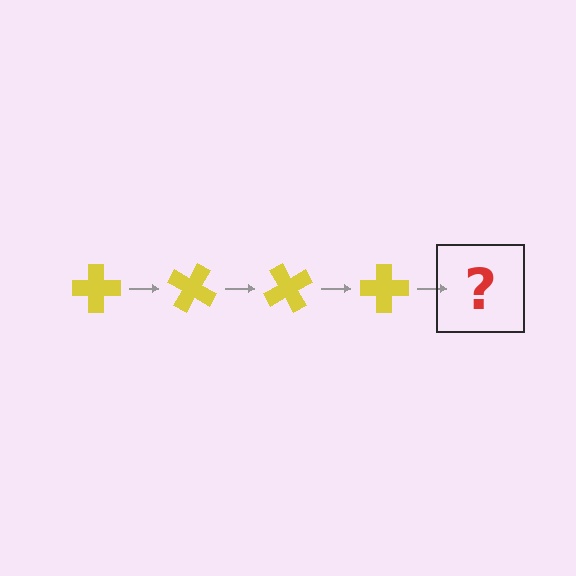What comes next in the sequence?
The next element should be a yellow cross rotated 120 degrees.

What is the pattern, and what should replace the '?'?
The pattern is that the cross rotates 30 degrees each step. The '?' should be a yellow cross rotated 120 degrees.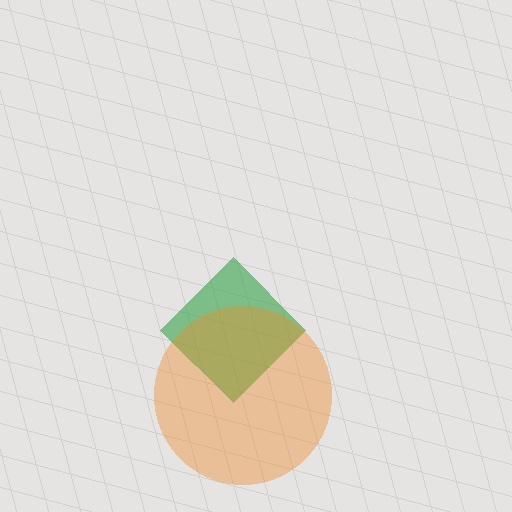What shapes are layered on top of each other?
The layered shapes are: a green diamond, an orange circle.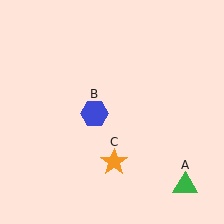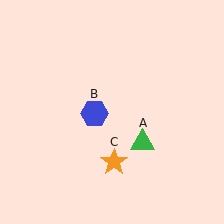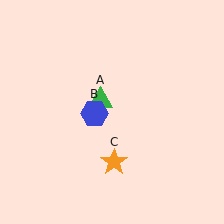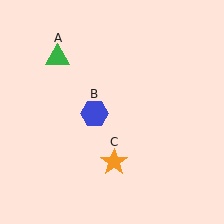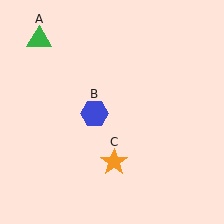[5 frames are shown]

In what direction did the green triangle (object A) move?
The green triangle (object A) moved up and to the left.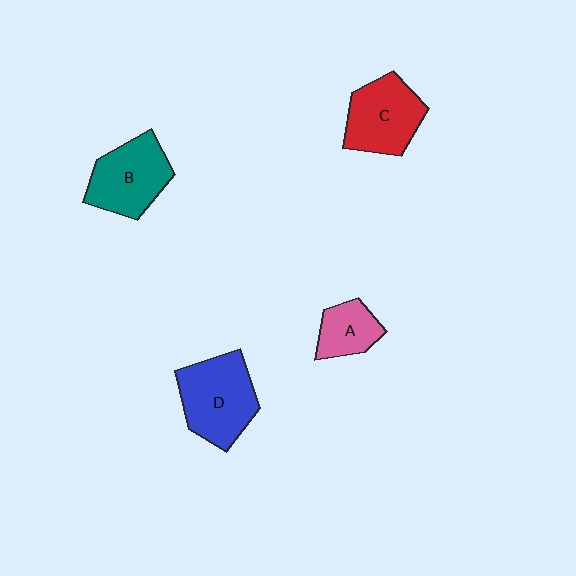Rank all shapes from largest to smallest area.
From largest to smallest: D (blue), B (teal), C (red), A (pink).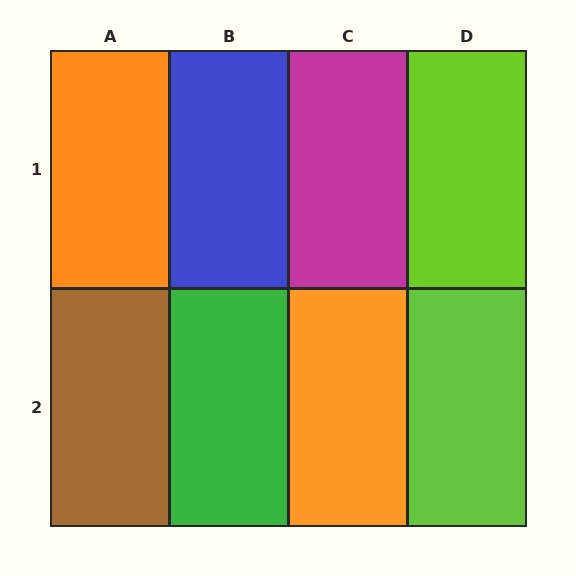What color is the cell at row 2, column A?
Brown.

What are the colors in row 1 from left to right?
Orange, blue, magenta, lime.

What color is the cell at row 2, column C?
Orange.